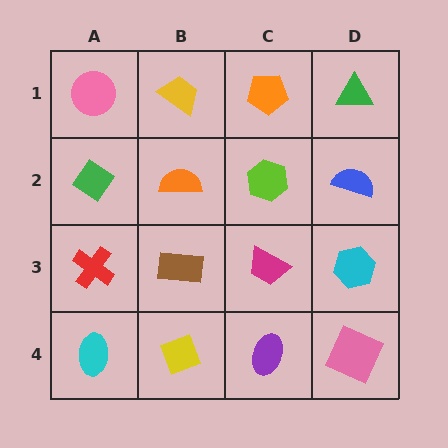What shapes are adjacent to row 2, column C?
An orange pentagon (row 1, column C), a magenta trapezoid (row 3, column C), an orange semicircle (row 2, column B), a blue semicircle (row 2, column D).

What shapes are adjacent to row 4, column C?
A magenta trapezoid (row 3, column C), a yellow diamond (row 4, column B), a pink square (row 4, column D).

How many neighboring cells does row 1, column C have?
3.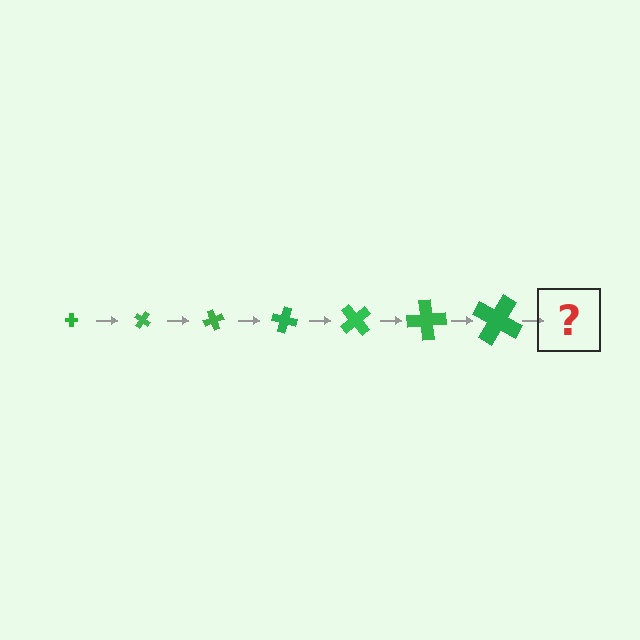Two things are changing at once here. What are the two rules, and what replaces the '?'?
The two rules are that the cross grows larger each step and it rotates 35 degrees each step. The '?' should be a cross, larger than the previous one and rotated 245 degrees from the start.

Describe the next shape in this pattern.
It should be a cross, larger than the previous one and rotated 245 degrees from the start.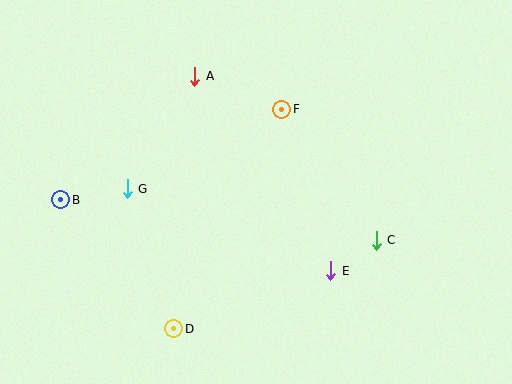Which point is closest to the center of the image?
Point F at (281, 109) is closest to the center.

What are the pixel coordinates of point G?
Point G is at (127, 189).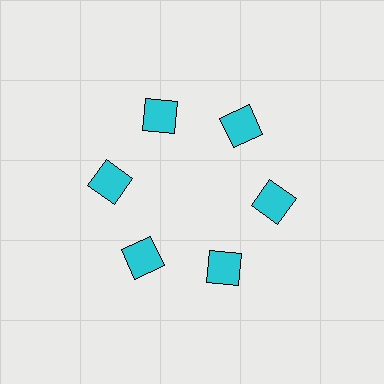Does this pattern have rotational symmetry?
Yes, this pattern has 6-fold rotational symmetry. It looks the same after rotating 60 degrees around the center.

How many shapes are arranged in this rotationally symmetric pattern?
There are 6 shapes, arranged in 6 groups of 1.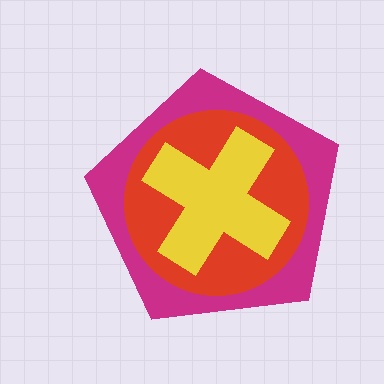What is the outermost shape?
The magenta pentagon.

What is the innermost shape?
The yellow cross.